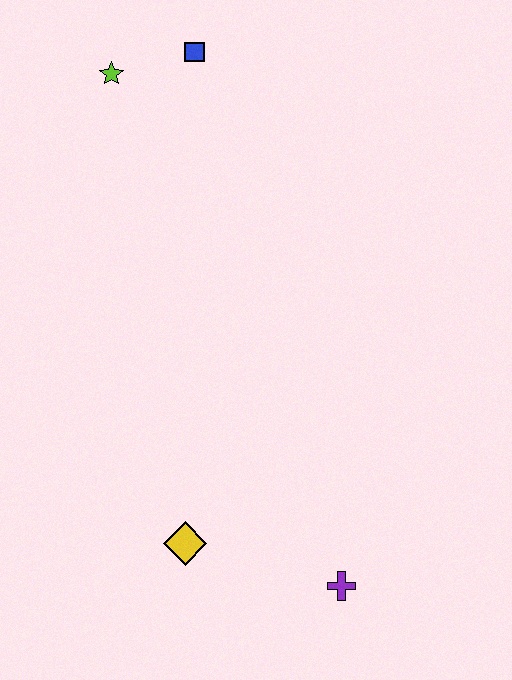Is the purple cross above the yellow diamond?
No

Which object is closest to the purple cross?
The yellow diamond is closest to the purple cross.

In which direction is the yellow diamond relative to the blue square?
The yellow diamond is below the blue square.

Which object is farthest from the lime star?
The purple cross is farthest from the lime star.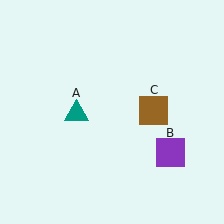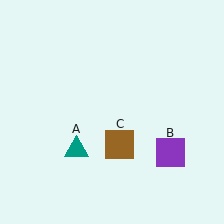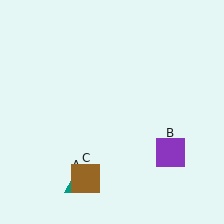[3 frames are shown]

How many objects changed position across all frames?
2 objects changed position: teal triangle (object A), brown square (object C).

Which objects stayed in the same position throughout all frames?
Purple square (object B) remained stationary.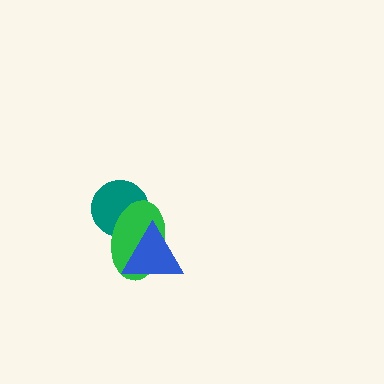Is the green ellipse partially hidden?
Yes, it is partially covered by another shape.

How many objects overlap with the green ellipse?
2 objects overlap with the green ellipse.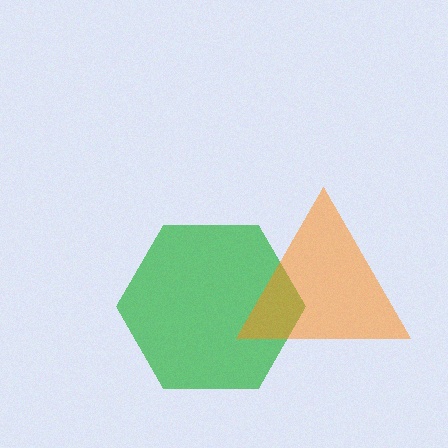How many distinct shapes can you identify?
There are 2 distinct shapes: a green hexagon, an orange triangle.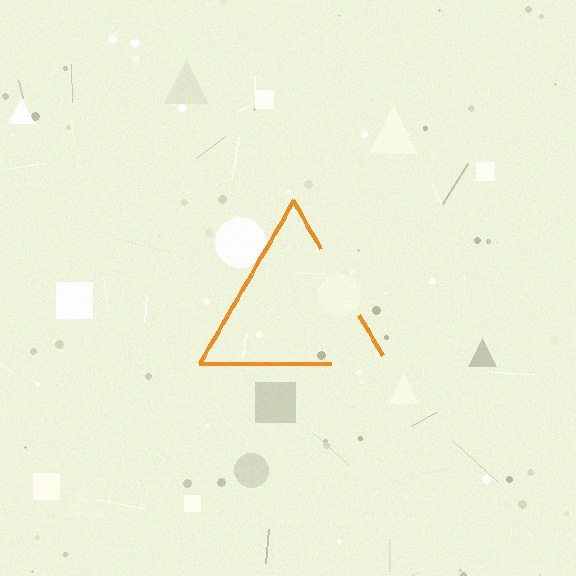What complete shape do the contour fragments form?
The contour fragments form a triangle.